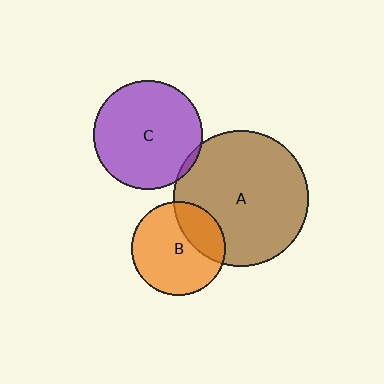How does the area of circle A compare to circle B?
Approximately 2.0 times.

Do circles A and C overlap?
Yes.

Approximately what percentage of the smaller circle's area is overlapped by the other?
Approximately 5%.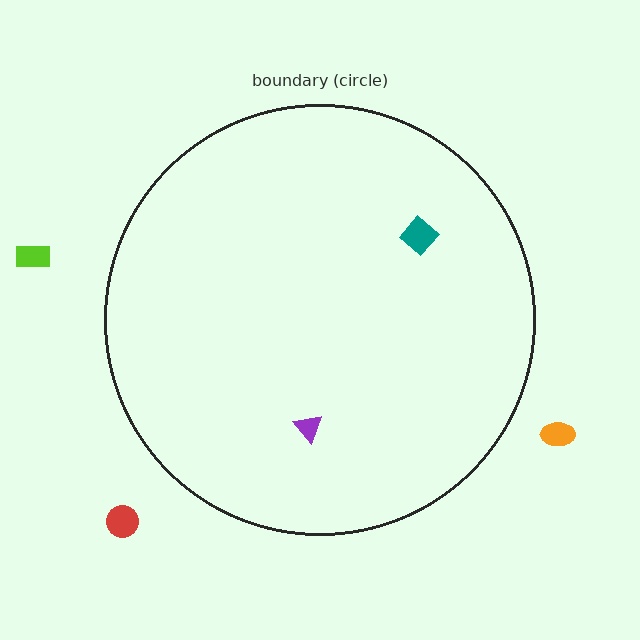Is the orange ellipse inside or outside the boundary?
Outside.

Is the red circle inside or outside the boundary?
Outside.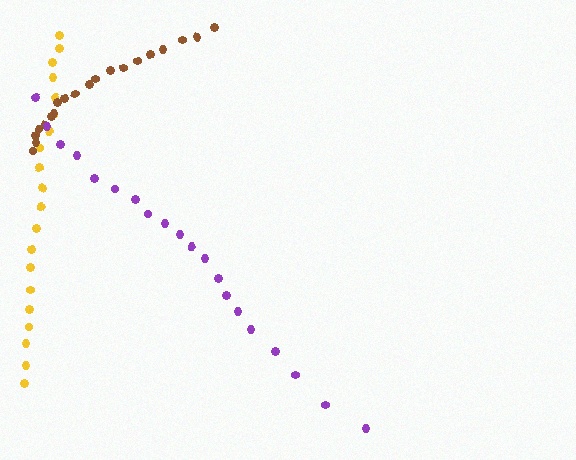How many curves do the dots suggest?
There are 3 distinct paths.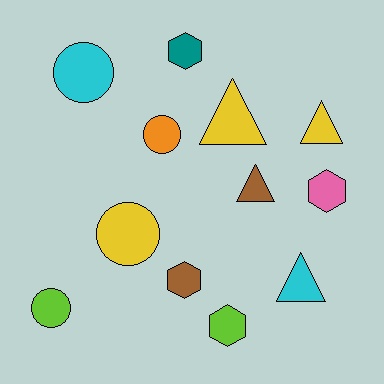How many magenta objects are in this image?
There are no magenta objects.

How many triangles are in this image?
There are 4 triangles.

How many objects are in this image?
There are 12 objects.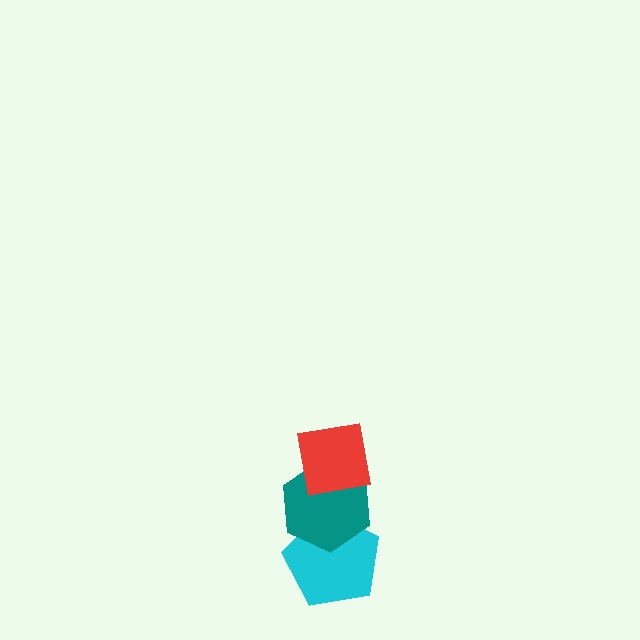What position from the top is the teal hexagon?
The teal hexagon is 2nd from the top.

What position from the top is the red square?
The red square is 1st from the top.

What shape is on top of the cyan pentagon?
The teal hexagon is on top of the cyan pentagon.